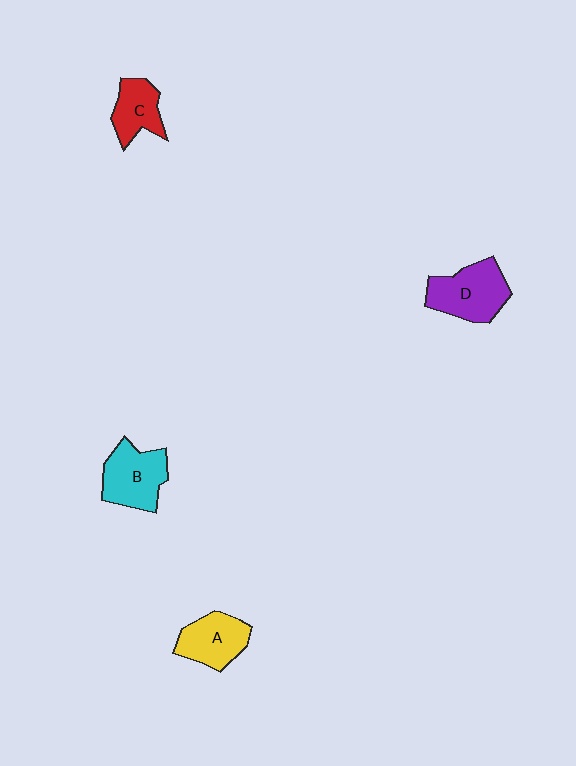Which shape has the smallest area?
Shape C (red).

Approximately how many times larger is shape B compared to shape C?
Approximately 1.4 times.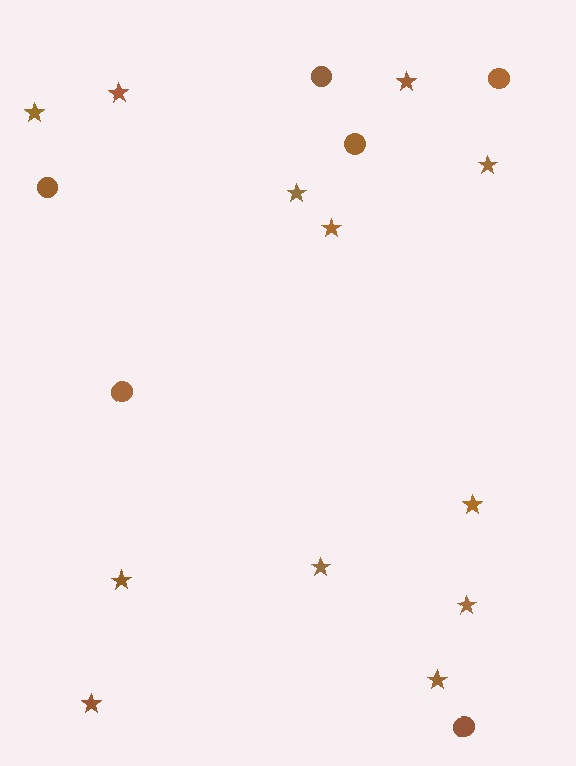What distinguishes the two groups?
There are 2 groups: one group of circles (6) and one group of stars (12).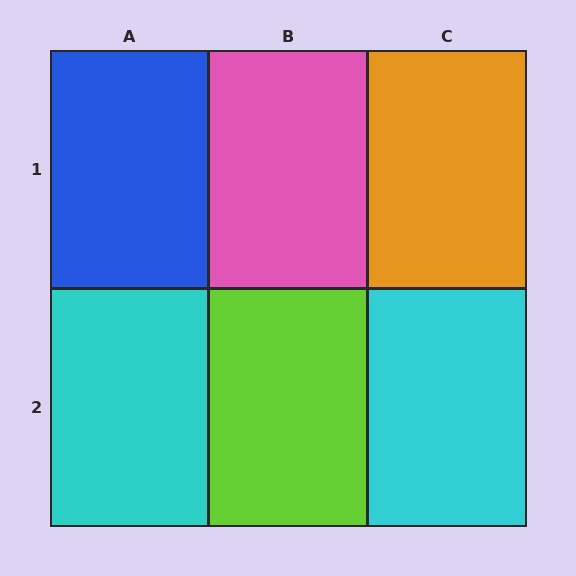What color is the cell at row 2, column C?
Cyan.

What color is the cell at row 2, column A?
Cyan.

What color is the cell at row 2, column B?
Lime.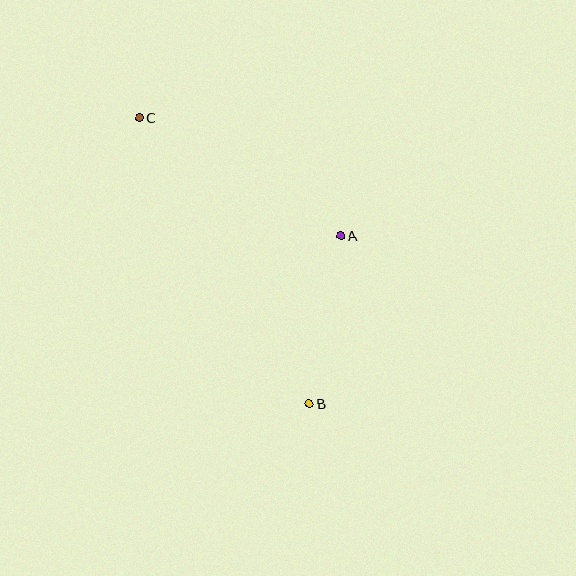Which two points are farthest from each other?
Points B and C are farthest from each other.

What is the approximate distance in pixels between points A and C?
The distance between A and C is approximately 234 pixels.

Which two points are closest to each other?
Points A and B are closest to each other.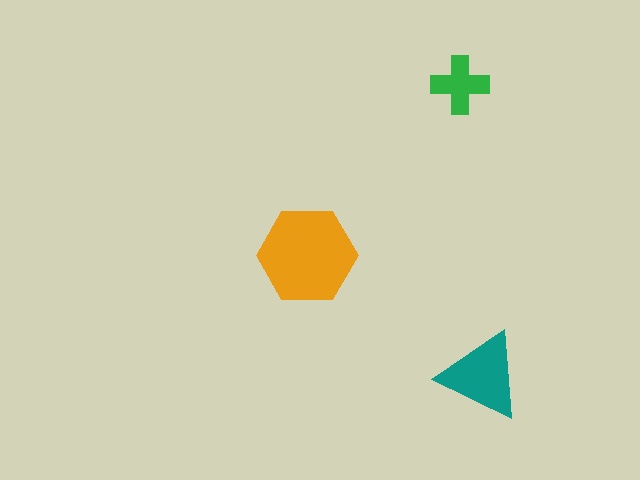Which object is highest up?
The green cross is topmost.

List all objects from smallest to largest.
The green cross, the teal triangle, the orange hexagon.